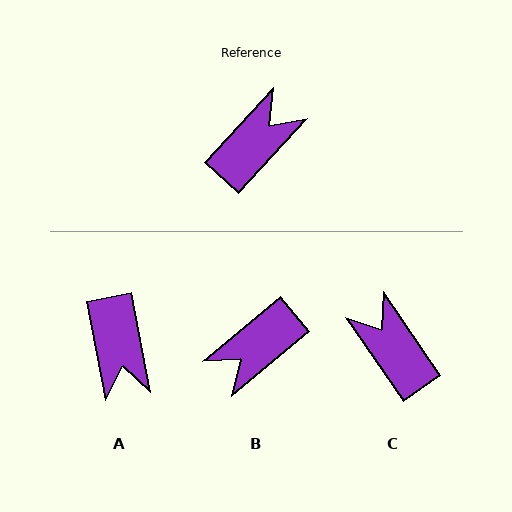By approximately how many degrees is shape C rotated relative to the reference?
Approximately 77 degrees counter-clockwise.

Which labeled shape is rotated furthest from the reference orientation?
B, about 172 degrees away.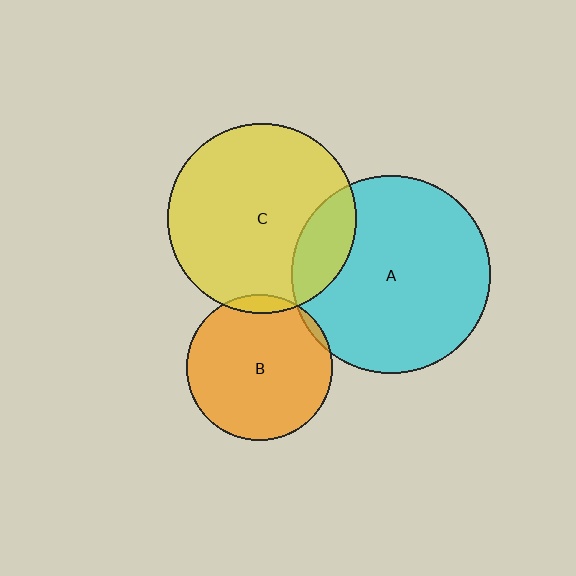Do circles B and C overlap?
Yes.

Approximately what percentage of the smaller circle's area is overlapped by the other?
Approximately 5%.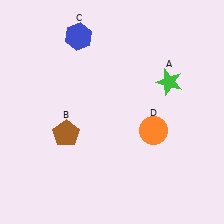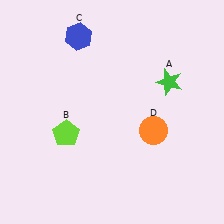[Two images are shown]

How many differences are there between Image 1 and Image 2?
There is 1 difference between the two images.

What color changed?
The pentagon (B) changed from brown in Image 1 to lime in Image 2.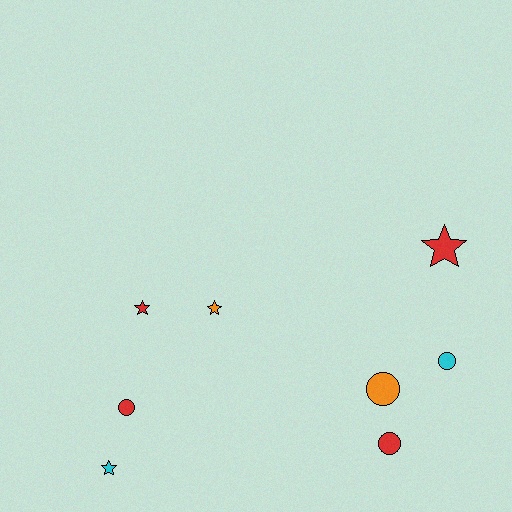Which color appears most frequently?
Red, with 4 objects.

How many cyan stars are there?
There is 1 cyan star.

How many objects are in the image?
There are 8 objects.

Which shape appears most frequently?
Circle, with 4 objects.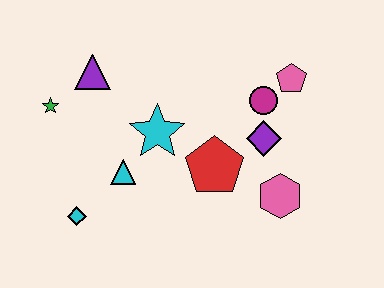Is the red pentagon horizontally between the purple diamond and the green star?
Yes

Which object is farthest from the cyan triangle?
The pink pentagon is farthest from the cyan triangle.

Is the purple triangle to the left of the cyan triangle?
Yes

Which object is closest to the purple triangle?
The green star is closest to the purple triangle.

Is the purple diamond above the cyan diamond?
Yes